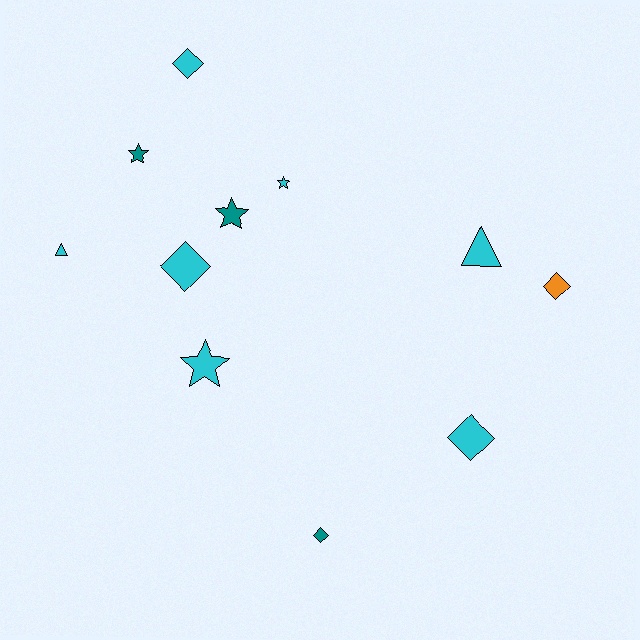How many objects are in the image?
There are 11 objects.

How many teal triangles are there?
There are no teal triangles.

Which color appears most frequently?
Cyan, with 7 objects.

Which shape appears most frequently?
Diamond, with 5 objects.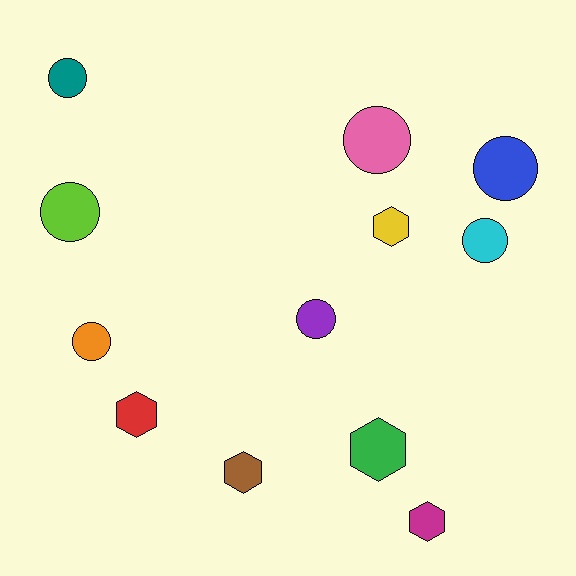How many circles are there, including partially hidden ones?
There are 7 circles.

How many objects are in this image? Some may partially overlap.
There are 12 objects.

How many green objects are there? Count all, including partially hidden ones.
There is 1 green object.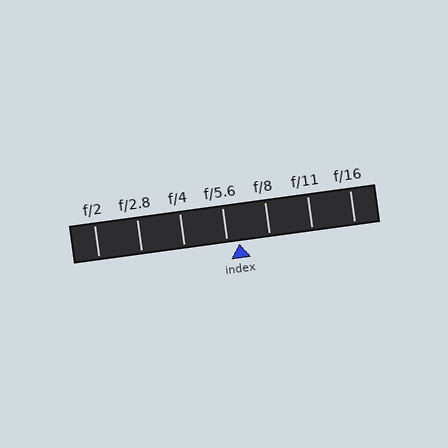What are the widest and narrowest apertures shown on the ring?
The widest aperture shown is f/2 and the narrowest is f/16.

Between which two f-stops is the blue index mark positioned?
The index mark is between f/5.6 and f/8.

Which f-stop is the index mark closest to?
The index mark is closest to f/5.6.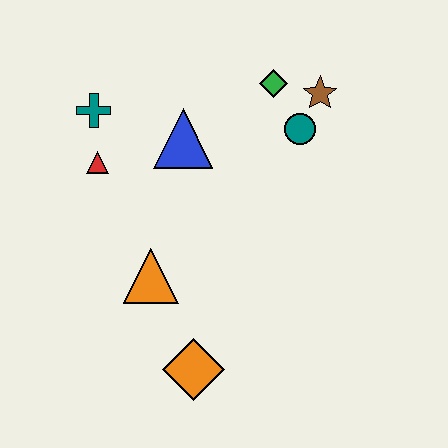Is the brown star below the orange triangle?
No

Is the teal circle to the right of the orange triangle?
Yes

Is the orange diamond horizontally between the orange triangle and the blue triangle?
No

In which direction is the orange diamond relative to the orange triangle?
The orange diamond is below the orange triangle.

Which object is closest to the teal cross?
The red triangle is closest to the teal cross.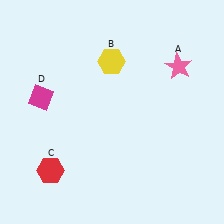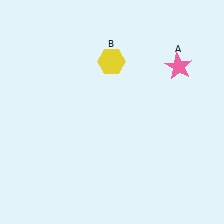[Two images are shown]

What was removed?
The magenta diamond (D), the red hexagon (C) were removed in Image 2.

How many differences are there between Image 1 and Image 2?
There are 2 differences between the two images.